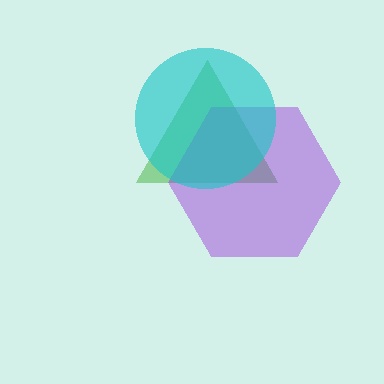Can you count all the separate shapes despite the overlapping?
Yes, there are 3 separate shapes.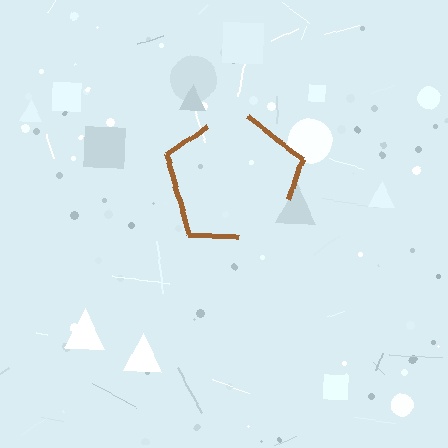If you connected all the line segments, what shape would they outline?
They would outline a pentagon.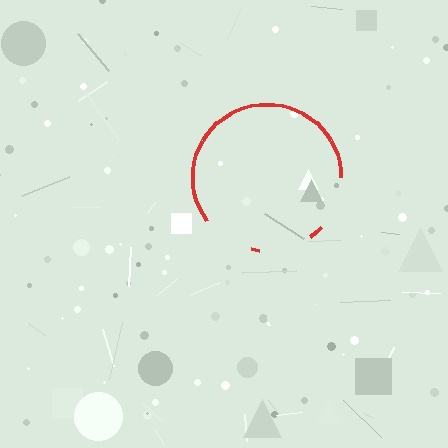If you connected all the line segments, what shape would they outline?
They would outline a circle.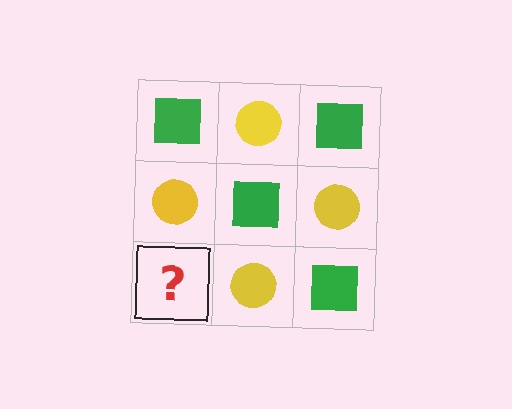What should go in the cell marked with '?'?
The missing cell should contain a green square.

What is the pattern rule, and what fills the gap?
The rule is that it alternates green square and yellow circle in a checkerboard pattern. The gap should be filled with a green square.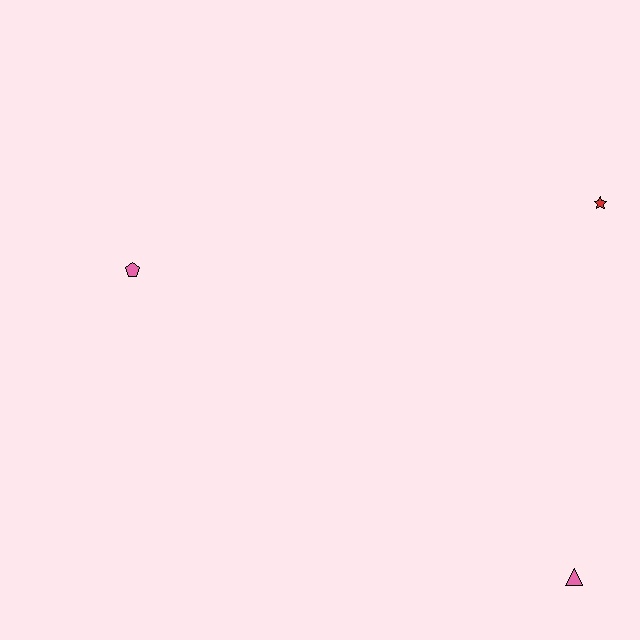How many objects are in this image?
There are 3 objects.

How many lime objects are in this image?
There are no lime objects.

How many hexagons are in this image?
There are no hexagons.